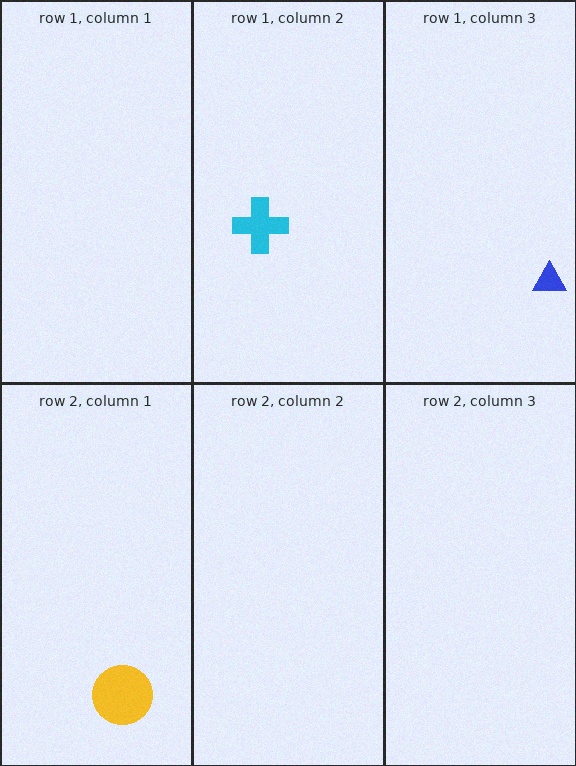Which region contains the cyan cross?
The row 1, column 2 region.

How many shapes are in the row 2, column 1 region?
1.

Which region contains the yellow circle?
The row 2, column 1 region.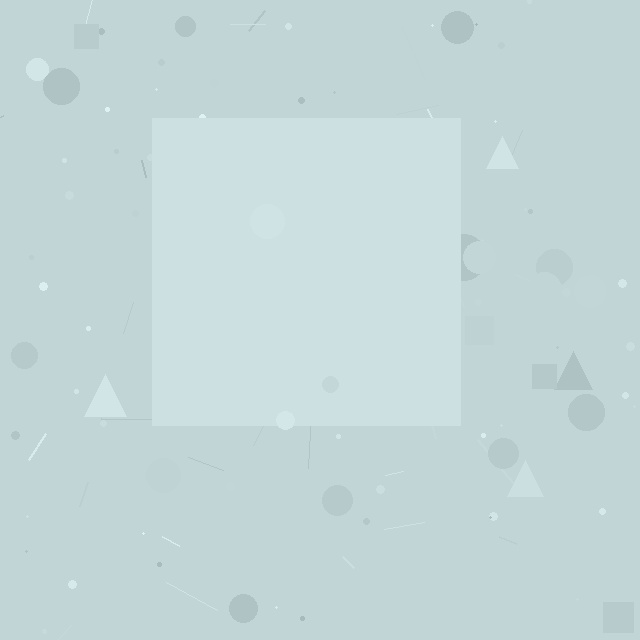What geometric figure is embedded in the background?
A square is embedded in the background.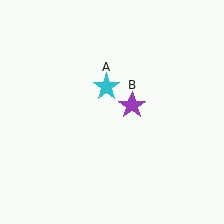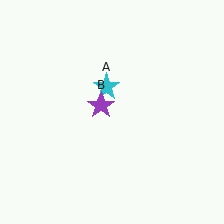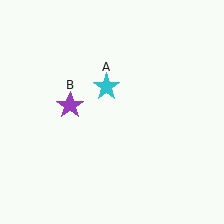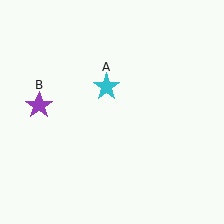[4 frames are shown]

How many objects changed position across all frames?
1 object changed position: purple star (object B).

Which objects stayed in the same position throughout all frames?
Cyan star (object A) remained stationary.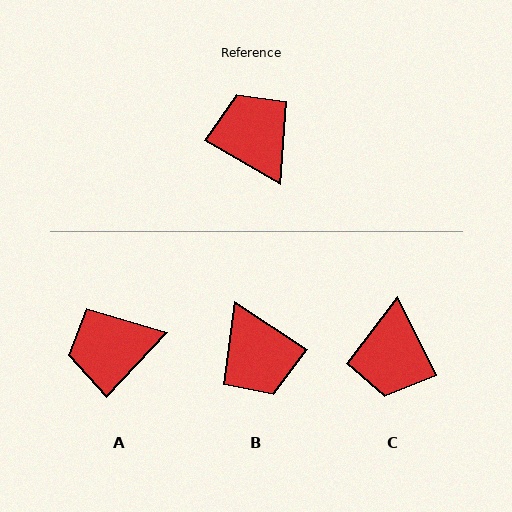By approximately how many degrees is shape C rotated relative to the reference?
Approximately 147 degrees counter-clockwise.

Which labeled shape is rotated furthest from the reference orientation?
B, about 177 degrees away.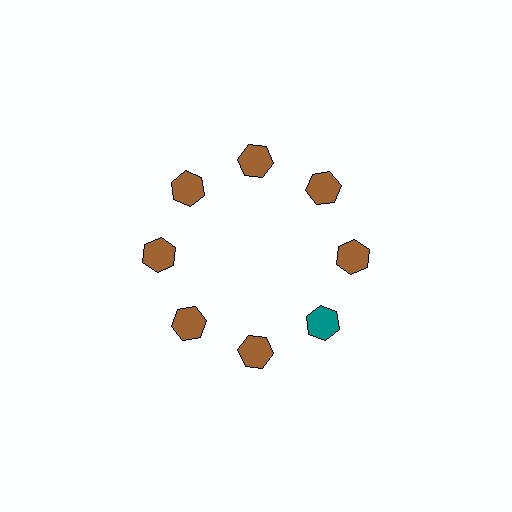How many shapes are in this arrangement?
There are 8 shapes arranged in a ring pattern.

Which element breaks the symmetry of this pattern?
The teal hexagon at roughly the 4 o'clock position breaks the symmetry. All other shapes are brown hexagons.